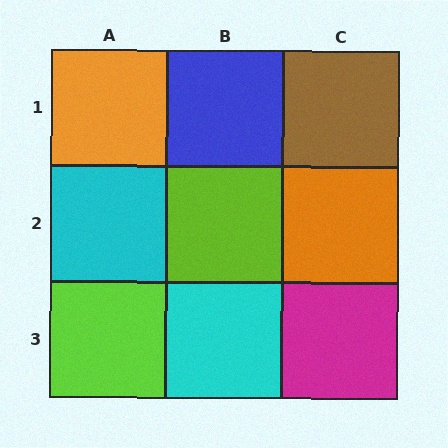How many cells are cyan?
2 cells are cyan.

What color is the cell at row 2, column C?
Orange.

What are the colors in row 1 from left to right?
Orange, blue, brown.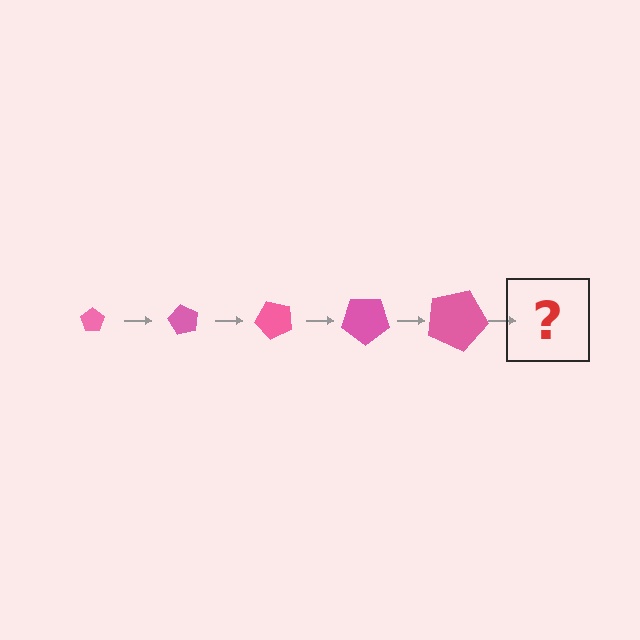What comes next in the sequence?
The next element should be a pentagon, larger than the previous one and rotated 300 degrees from the start.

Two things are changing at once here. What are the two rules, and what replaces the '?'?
The two rules are that the pentagon grows larger each step and it rotates 60 degrees each step. The '?' should be a pentagon, larger than the previous one and rotated 300 degrees from the start.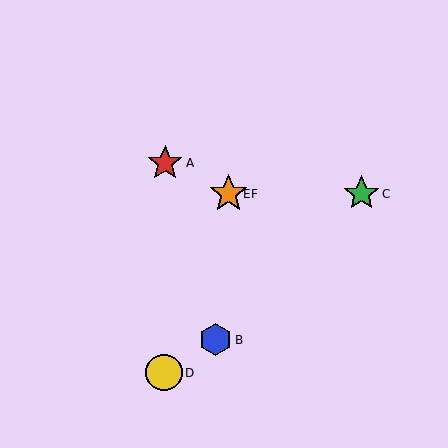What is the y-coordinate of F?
Object F is at y≈194.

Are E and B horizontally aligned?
No, E is at y≈194 and B is at y≈340.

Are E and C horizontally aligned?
Yes, both are at y≈194.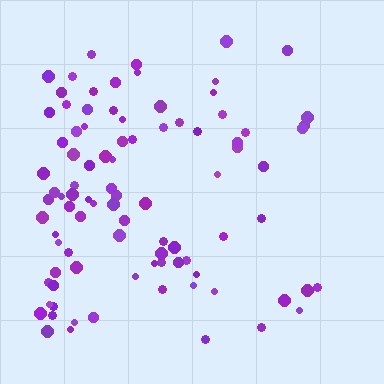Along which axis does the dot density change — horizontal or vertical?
Horizontal.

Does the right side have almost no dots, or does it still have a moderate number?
Still a moderate number, just noticeably fewer than the left.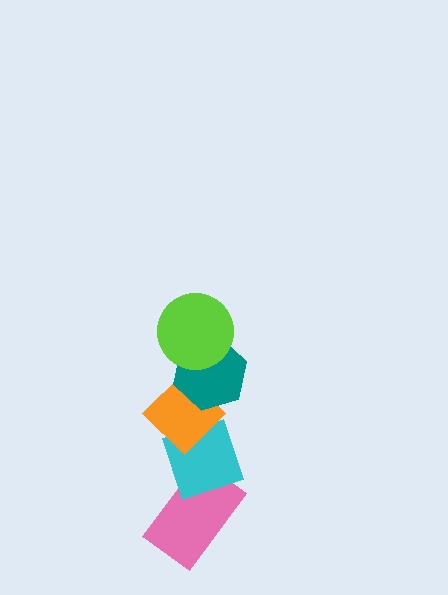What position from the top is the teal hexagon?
The teal hexagon is 2nd from the top.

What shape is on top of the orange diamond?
The teal hexagon is on top of the orange diamond.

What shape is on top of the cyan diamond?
The orange diamond is on top of the cyan diamond.